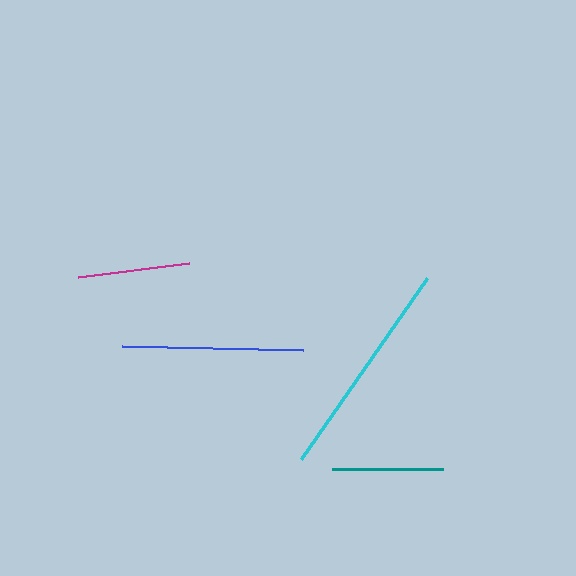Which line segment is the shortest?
The teal line is the shortest at approximately 110 pixels.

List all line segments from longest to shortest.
From longest to shortest: cyan, blue, magenta, teal.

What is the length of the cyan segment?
The cyan segment is approximately 221 pixels long.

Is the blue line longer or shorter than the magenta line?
The blue line is longer than the magenta line.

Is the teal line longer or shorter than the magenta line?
The magenta line is longer than the teal line.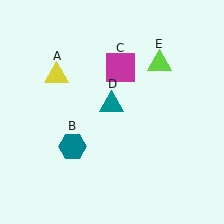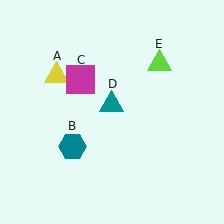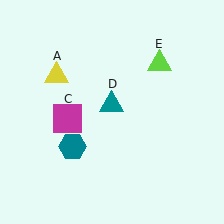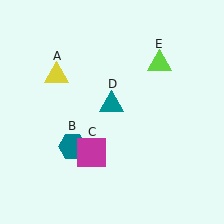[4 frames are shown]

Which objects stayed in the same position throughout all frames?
Yellow triangle (object A) and teal hexagon (object B) and teal triangle (object D) and lime triangle (object E) remained stationary.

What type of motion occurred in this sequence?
The magenta square (object C) rotated counterclockwise around the center of the scene.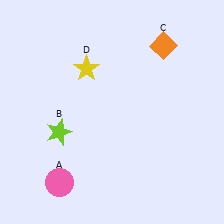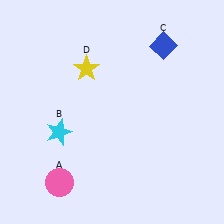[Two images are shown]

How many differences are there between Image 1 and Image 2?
There are 2 differences between the two images.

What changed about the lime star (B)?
In Image 1, B is lime. In Image 2, it changed to cyan.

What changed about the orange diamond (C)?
In Image 1, C is orange. In Image 2, it changed to blue.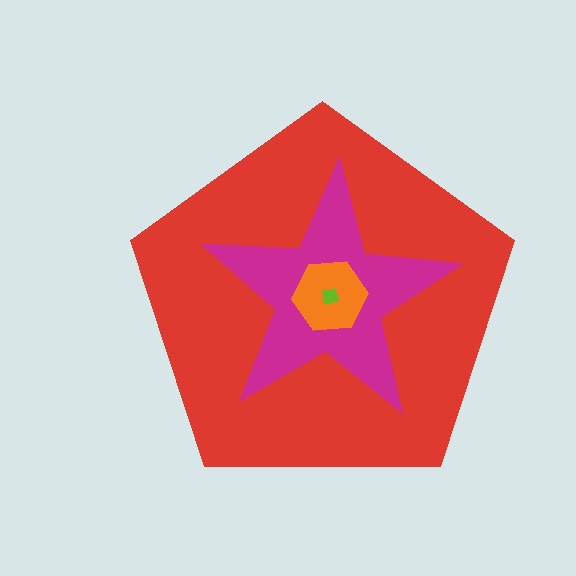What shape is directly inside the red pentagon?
The magenta star.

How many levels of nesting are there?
4.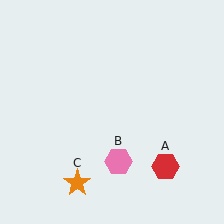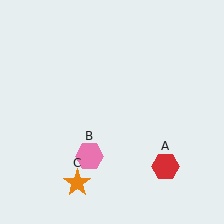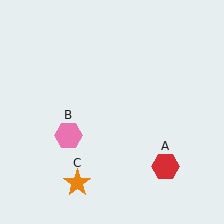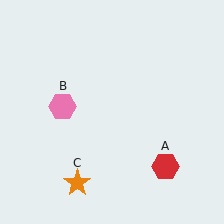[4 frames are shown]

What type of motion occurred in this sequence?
The pink hexagon (object B) rotated clockwise around the center of the scene.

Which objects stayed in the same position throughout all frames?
Red hexagon (object A) and orange star (object C) remained stationary.